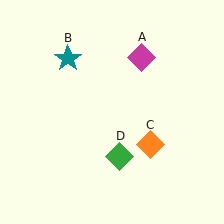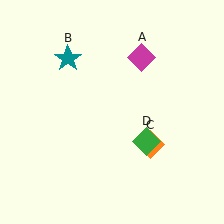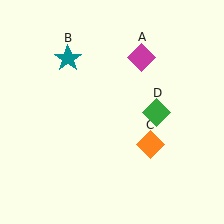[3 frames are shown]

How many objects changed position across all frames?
1 object changed position: green diamond (object D).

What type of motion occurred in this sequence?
The green diamond (object D) rotated counterclockwise around the center of the scene.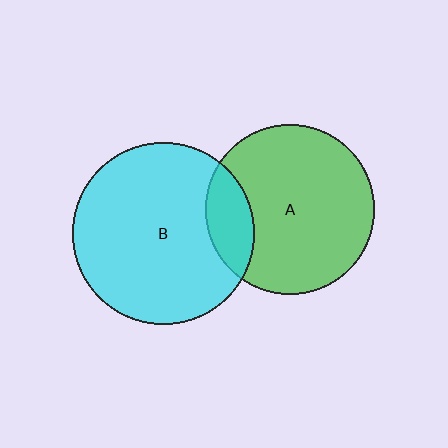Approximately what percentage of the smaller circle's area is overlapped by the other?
Approximately 15%.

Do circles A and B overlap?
Yes.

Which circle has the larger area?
Circle B (cyan).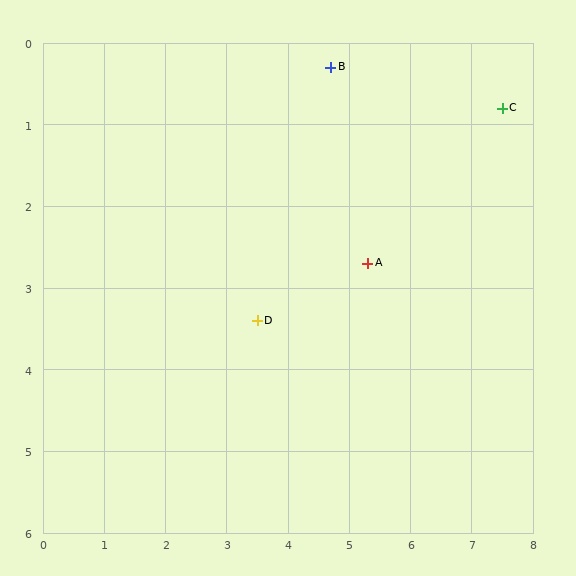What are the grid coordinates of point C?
Point C is at approximately (7.5, 0.8).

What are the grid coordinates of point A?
Point A is at approximately (5.3, 2.7).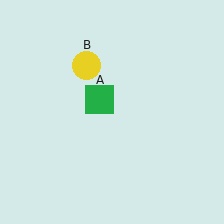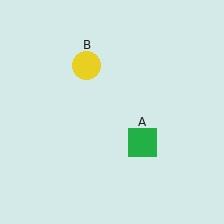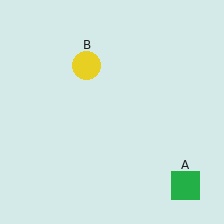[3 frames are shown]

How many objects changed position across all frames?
1 object changed position: green square (object A).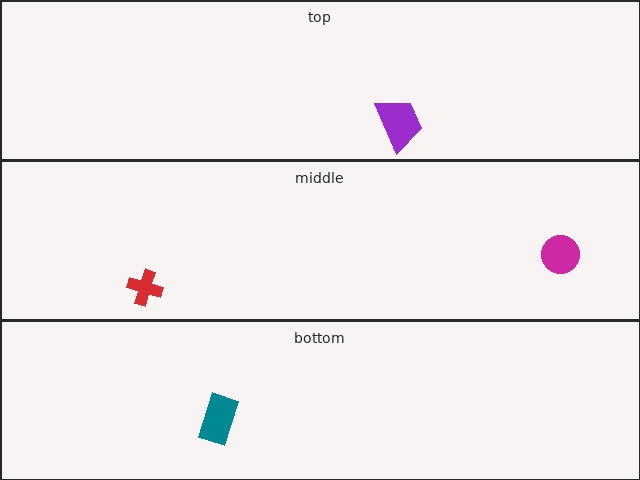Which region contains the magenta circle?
The middle region.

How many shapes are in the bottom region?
1.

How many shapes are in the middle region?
2.